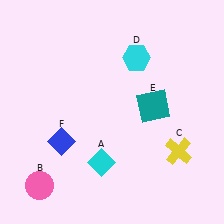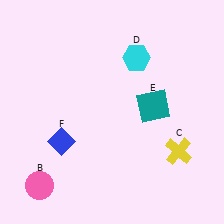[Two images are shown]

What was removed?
The cyan diamond (A) was removed in Image 2.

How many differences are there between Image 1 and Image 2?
There is 1 difference between the two images.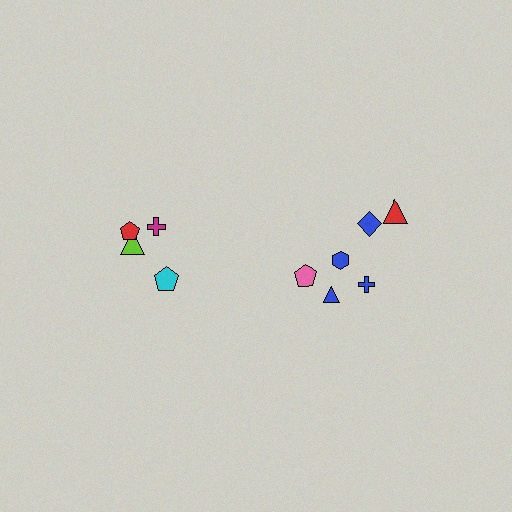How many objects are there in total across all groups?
There are 10 objects.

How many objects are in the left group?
There are 4 objects.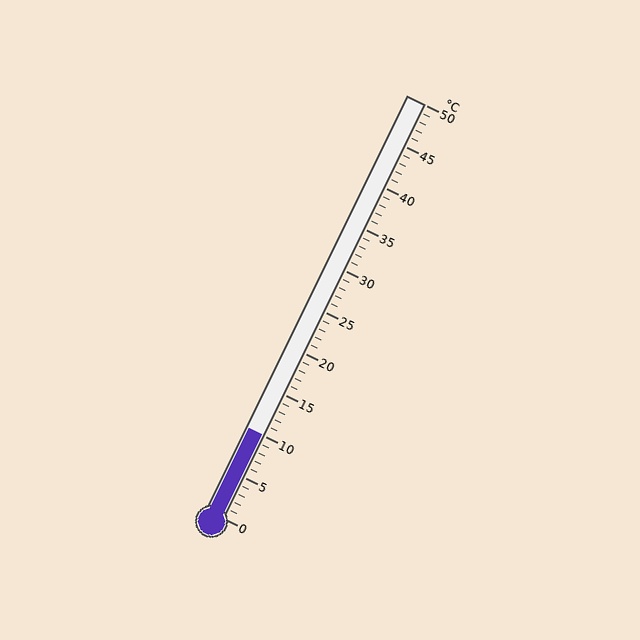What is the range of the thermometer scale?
The thermometer scale ranges from 0°C to 50°C.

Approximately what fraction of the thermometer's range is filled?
The thermometer is filled to approximately 20% of its range.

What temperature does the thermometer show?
The thermometer shows approximately 10°C.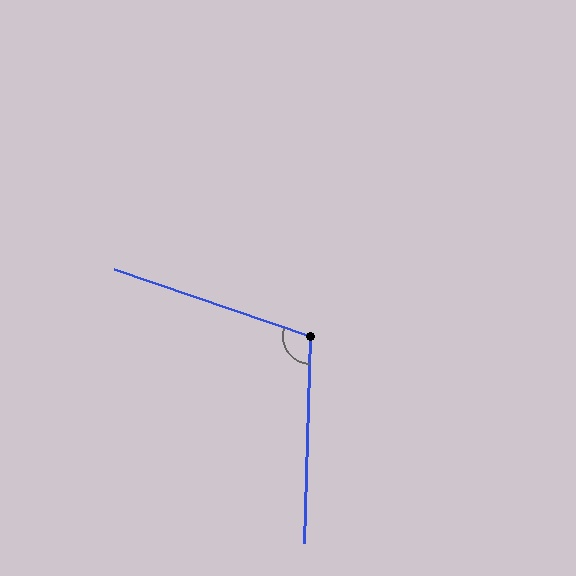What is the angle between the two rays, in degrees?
Approximately 107 degrees.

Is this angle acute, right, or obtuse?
It is obtuse.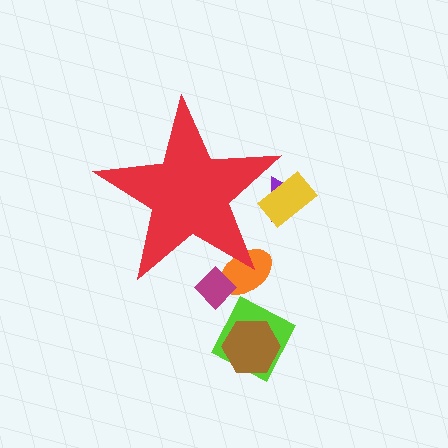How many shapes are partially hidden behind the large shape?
4 shapes are partially hidden.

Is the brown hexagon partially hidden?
No, the brown hexagon is fully visible.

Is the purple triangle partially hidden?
Yes, the purple triangle is partially hidden behind the red star.